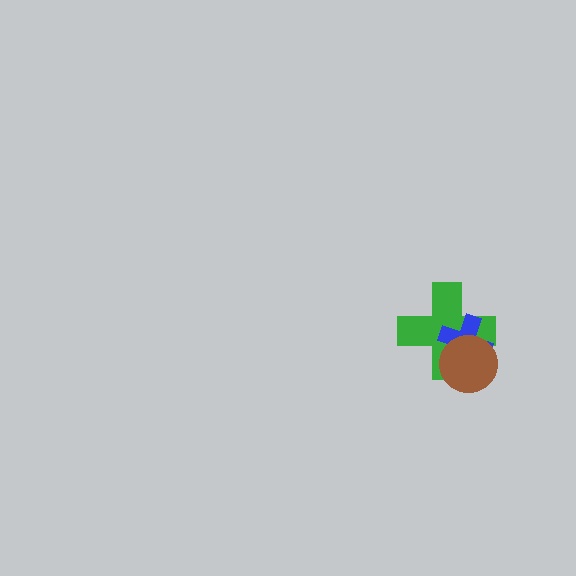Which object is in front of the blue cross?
The brown circle is in front of the blue cross.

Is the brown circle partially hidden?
No, no other shape covers it.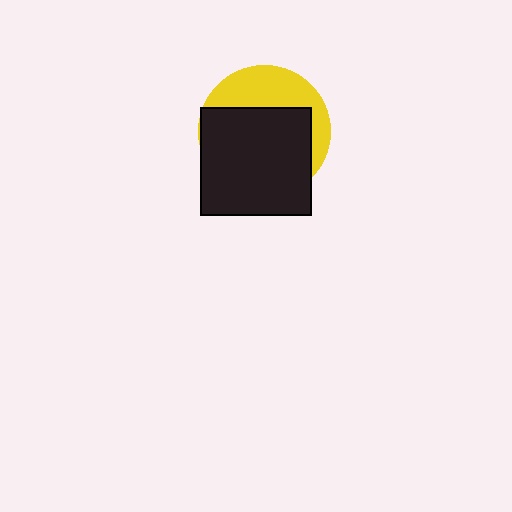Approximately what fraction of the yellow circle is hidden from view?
Roughly 65% of the yellow circle is hidden behind the black rectangle.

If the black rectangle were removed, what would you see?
You would see the complete yellow circle.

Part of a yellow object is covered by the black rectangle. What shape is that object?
It is a circle.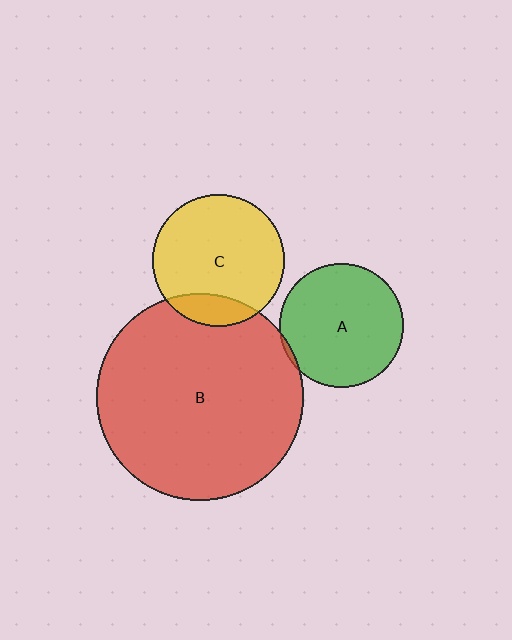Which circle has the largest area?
Circle B (red).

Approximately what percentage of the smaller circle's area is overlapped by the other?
Approximately 5%.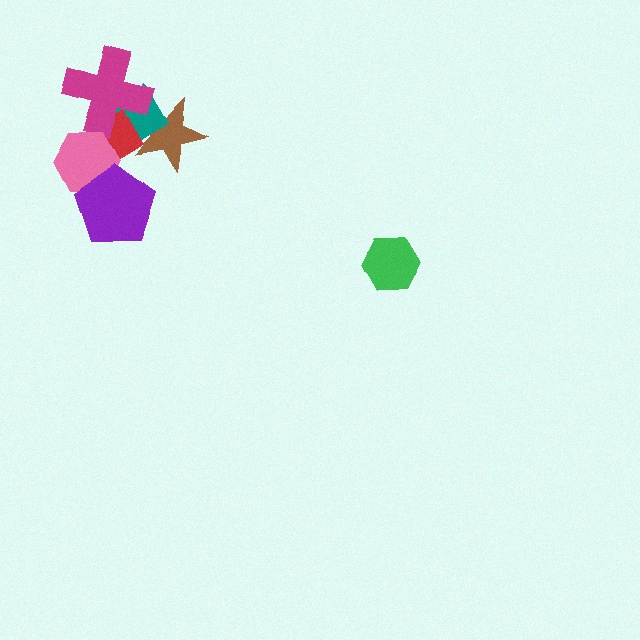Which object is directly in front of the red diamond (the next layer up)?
The magenta cross is directly in front of the red diamond.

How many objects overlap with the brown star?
3 objects overlap with the brown star.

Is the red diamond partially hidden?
Yes, it is partially covered by another shape.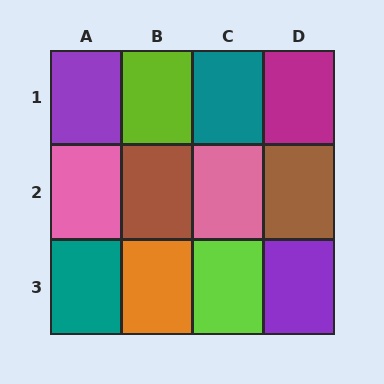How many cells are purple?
2 cells are purple.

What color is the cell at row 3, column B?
Orange.